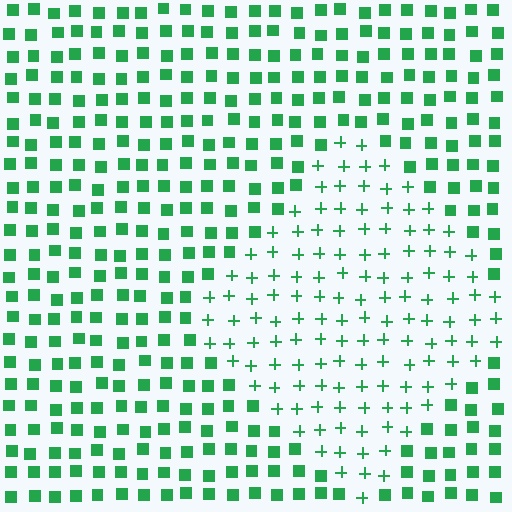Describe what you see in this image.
The image is filled with small green elements arranged in a uniform grid. A diamond-shaped region contains plus signs, while the surrounding area contains squares. The boundary is defined purely by the change in element shape.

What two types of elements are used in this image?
The image uses plus signs inside the diamond region and squares outside it.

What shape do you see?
I see a diamond.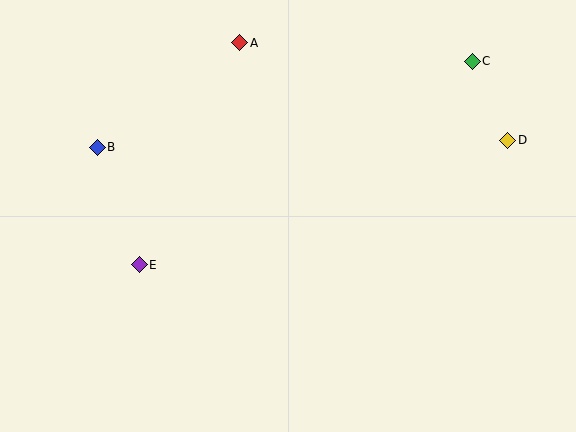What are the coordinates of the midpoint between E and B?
The midpoint between E and B is at (118, 206).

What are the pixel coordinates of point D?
Point D is at (508, 140).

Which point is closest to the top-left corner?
Point B is closest to the top-left corner.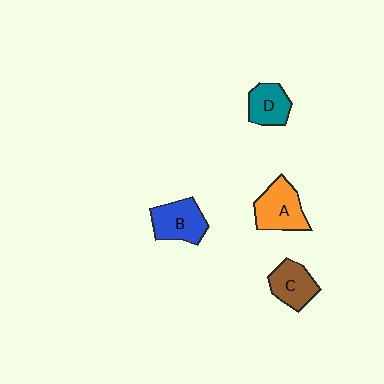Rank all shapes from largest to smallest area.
From largest to smallest: A (orange), B (blue), C (brown), D (teal).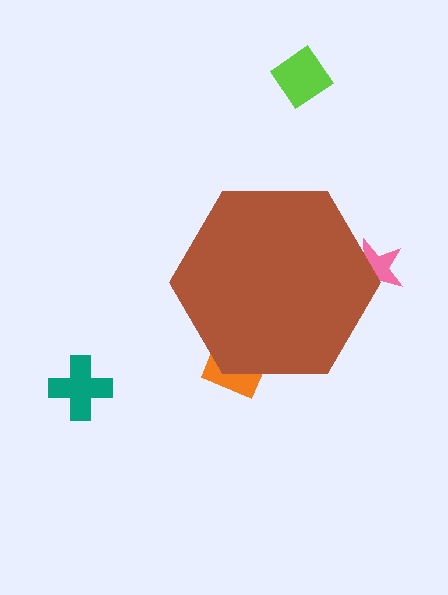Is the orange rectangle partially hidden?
Yes, the orange rectangle is partially hidden behind the brown hexagon.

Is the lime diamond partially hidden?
No, the lime diamond is fully visible.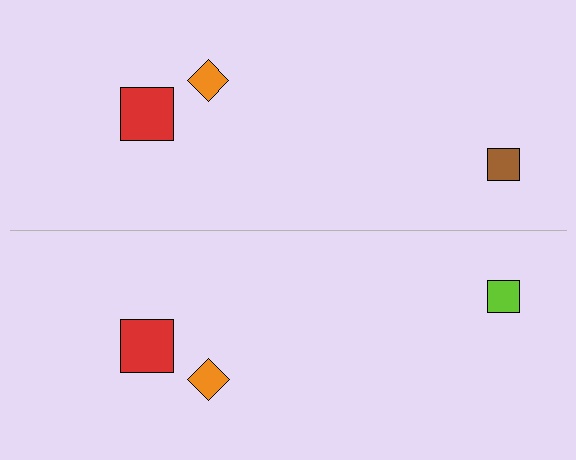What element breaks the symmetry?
The lime square on the bottom side breaks the symmetry — its mirror counterpart is brown.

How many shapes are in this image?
There are 6 shapes in this image.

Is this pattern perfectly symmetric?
No, the pattern is not perfectly symmetric. The lime square on the bottom side breaks the symmetry — its mirror counterpart is brown.